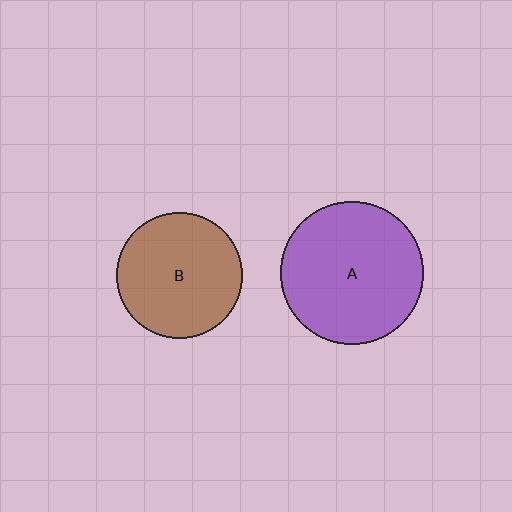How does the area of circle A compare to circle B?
Approximately 1.3 times.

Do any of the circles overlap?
No, none of the circles overlap.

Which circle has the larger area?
Circle A (purple).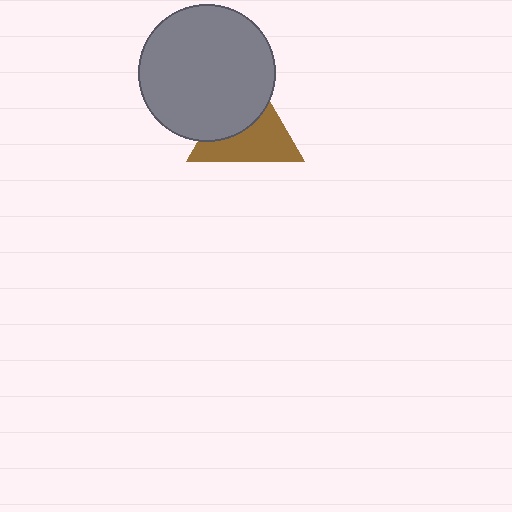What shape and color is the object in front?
The object in front is a gray circle.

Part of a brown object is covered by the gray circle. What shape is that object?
It is a triangle.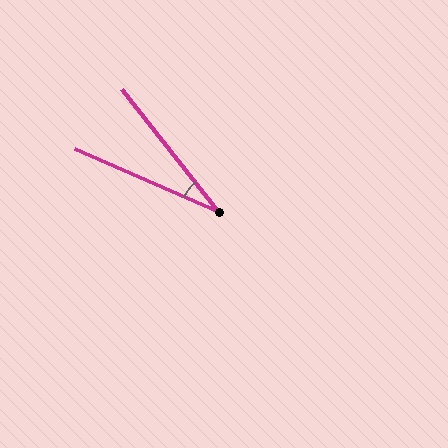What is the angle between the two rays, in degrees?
Approximately 28 degrees.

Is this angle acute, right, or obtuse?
It is acute.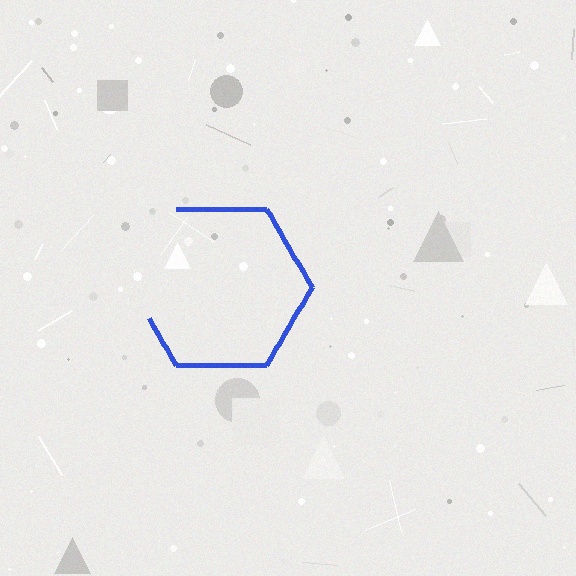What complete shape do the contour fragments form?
The contour fragments form a hexagon.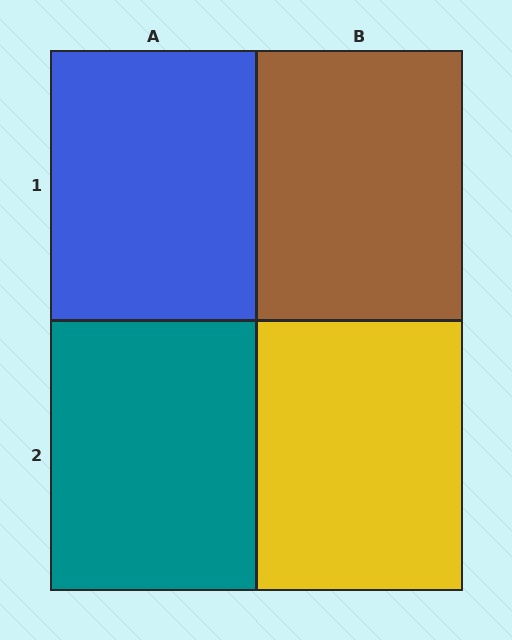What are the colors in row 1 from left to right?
Blue, brown.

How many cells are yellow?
1 cell is yellow.